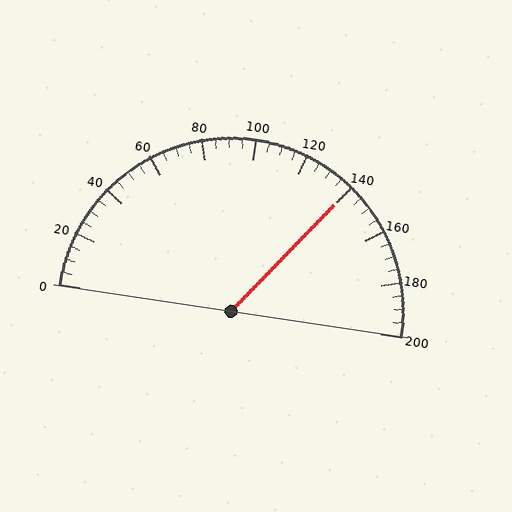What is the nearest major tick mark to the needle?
The nearest major tick mark is 140.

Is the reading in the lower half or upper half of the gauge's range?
The reading is in the upper half of the range (0 to 200).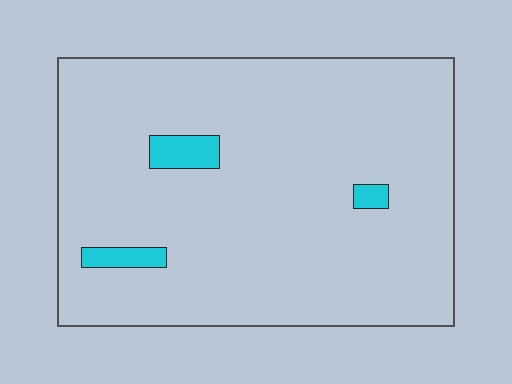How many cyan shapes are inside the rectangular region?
3.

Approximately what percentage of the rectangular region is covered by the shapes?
Approximately 5%.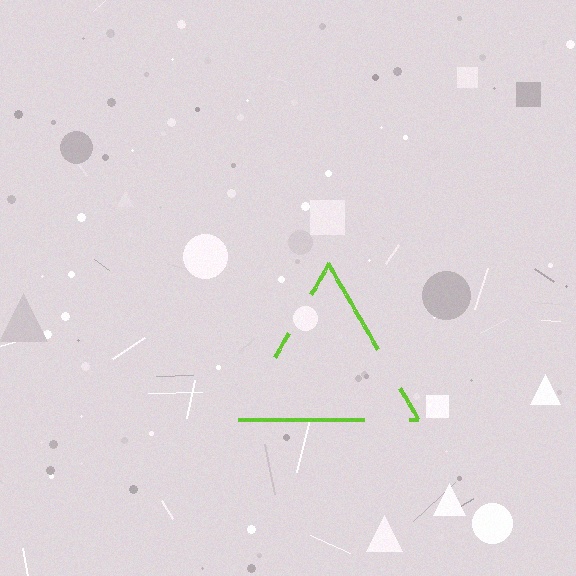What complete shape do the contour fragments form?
The contour fragments form a triangle.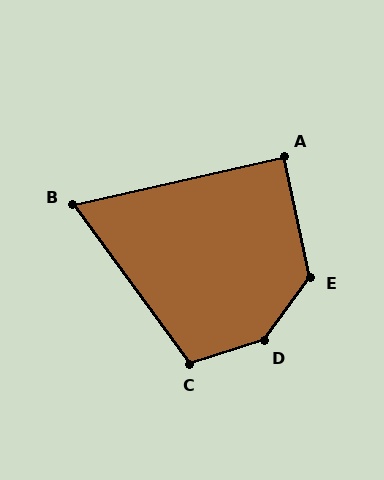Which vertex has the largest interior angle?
D, at approximately 143 degrees.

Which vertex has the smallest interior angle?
B, at approximately 67 degrees.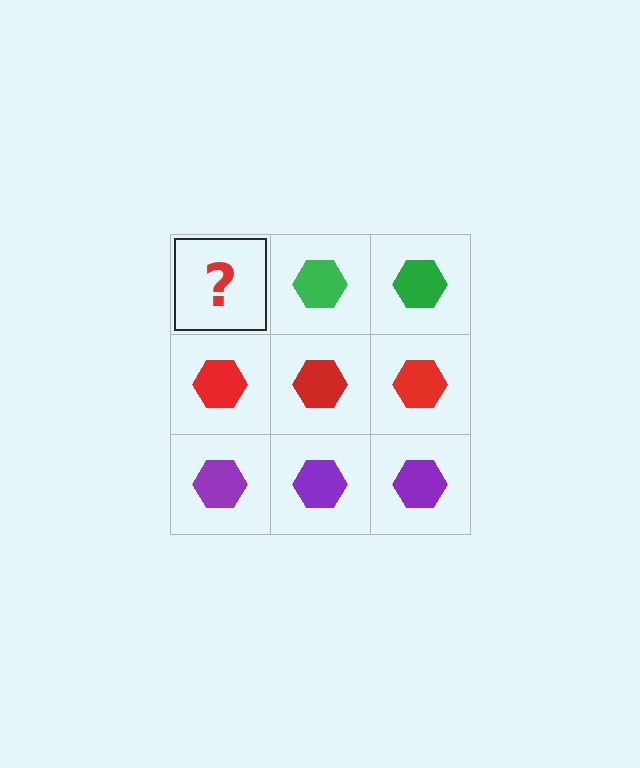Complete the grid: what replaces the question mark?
The question mark should be replaced with a green hexagon.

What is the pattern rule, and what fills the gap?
The rule is that each row has a consistent color. The gap should be filled with a green hexagon.